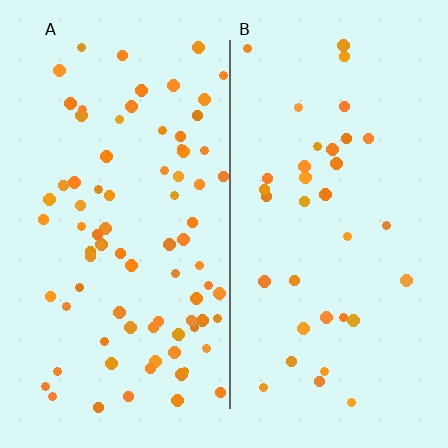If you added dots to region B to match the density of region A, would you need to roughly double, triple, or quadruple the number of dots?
Approximately double.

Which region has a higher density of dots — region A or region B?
A (the left).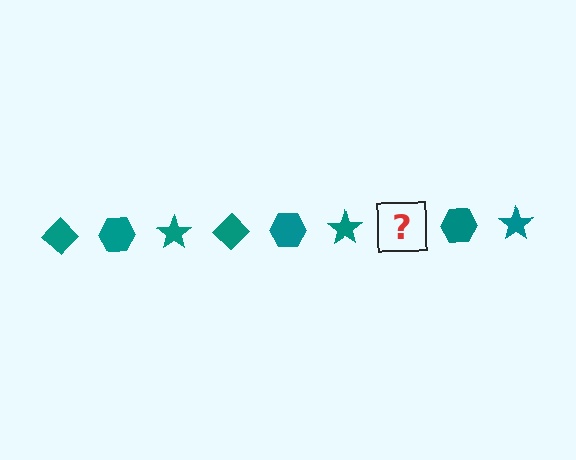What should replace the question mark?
The question mark should be replaced with a teal diamond.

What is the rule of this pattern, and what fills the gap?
The rule is that the pattern cycles through diamond, hexagon, star shapes in teal. The gap should be filled with a teal diamond.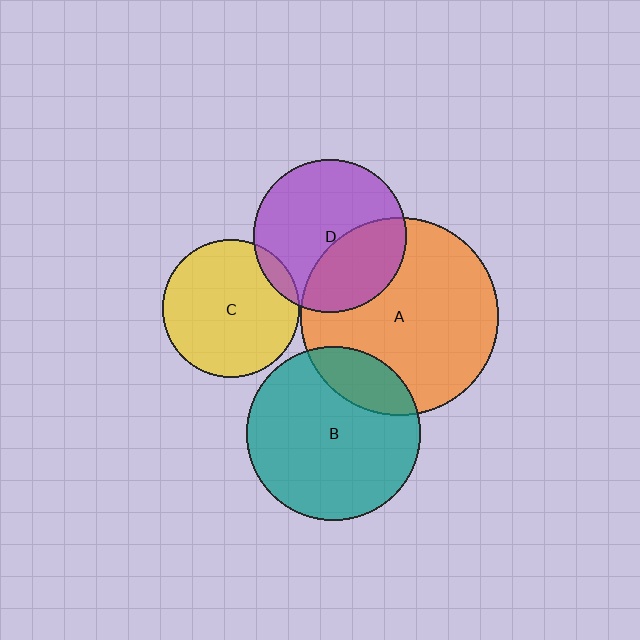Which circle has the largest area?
Circle A (orange).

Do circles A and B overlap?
Yes.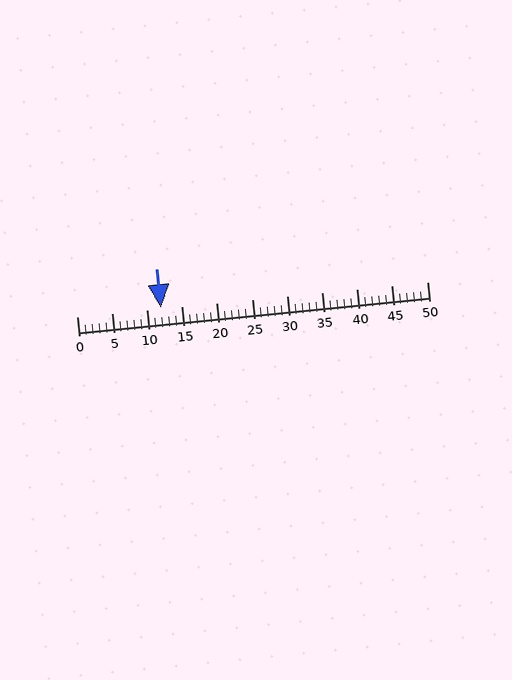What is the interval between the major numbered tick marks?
The major tick marks are spaced 5 units apart.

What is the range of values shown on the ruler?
The ruler shows values from 0 to 50.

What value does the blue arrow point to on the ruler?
The blue arrow points to approximately 12.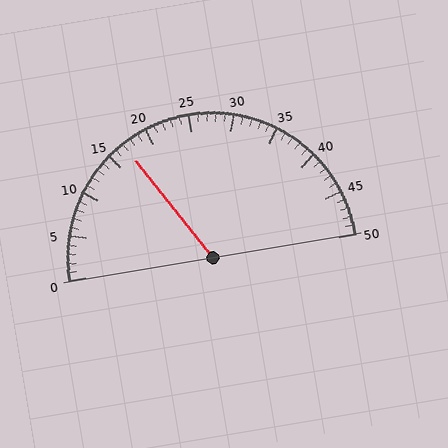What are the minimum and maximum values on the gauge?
The gauge ranges from 0 to 50.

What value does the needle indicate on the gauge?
The needle indicates approximately 17.